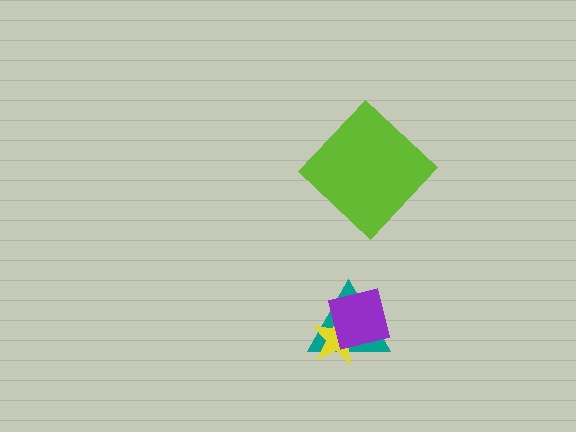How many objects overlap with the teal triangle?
2 objects overlap with the teal triangle.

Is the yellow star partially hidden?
Yes, it is partially covered by another shape.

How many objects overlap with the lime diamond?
0 objects overlap with the lime diamond.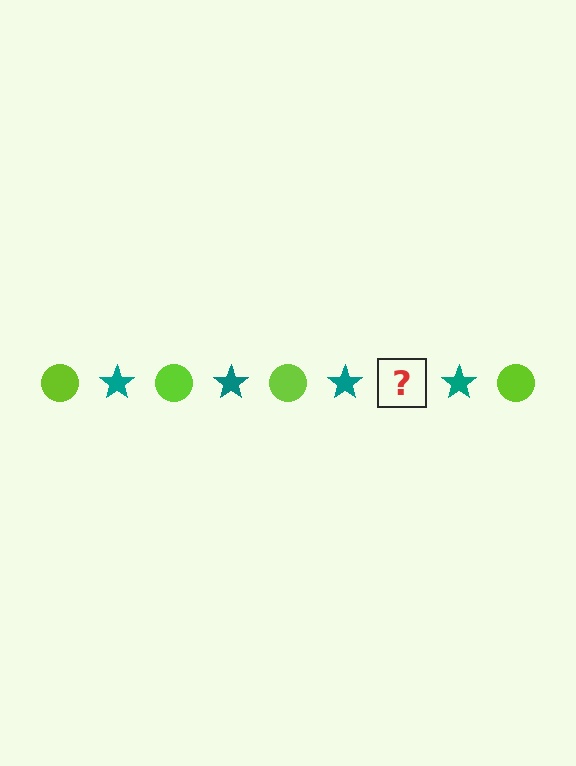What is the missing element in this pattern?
The missing element is a lime circle.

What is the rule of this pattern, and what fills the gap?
The rule is that the pattern alternates between lime circle and teal star. The gap should be filled with a lime circle.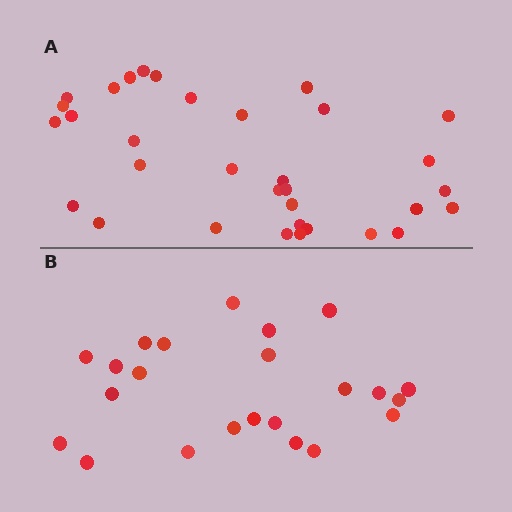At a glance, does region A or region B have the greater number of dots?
Region A (the top region) has more dots.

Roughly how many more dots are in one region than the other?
Region A has roughly 10 or so more dots than region B.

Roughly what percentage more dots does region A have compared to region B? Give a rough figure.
About 45% more.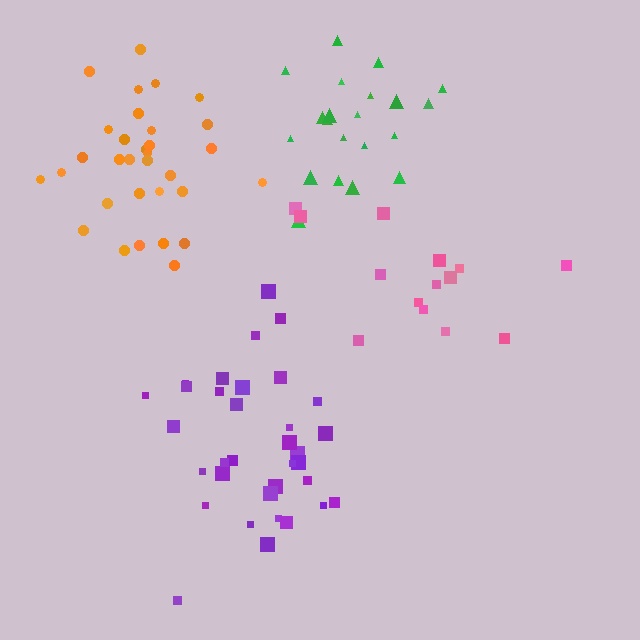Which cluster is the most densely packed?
Green.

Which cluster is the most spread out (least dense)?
Pink.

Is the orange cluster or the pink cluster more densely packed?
Orange.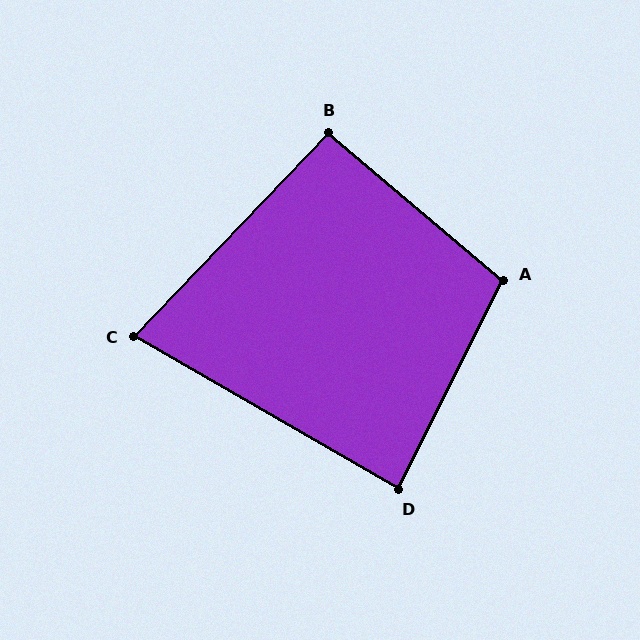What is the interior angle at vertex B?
Approximately 94 degrees (approximately right).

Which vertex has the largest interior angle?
A, at approximately 104 degrees.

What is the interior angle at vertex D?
Approximately 86 degrees (approximately right).